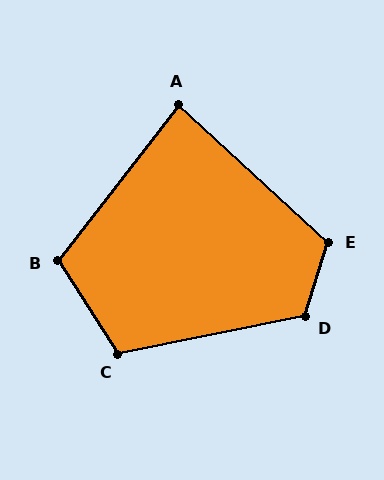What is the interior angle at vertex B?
Approximately 109 degrees (obtuse).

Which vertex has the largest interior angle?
D, at approximately 119 degrees.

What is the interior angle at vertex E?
Approximately 115 degrees (obtuse).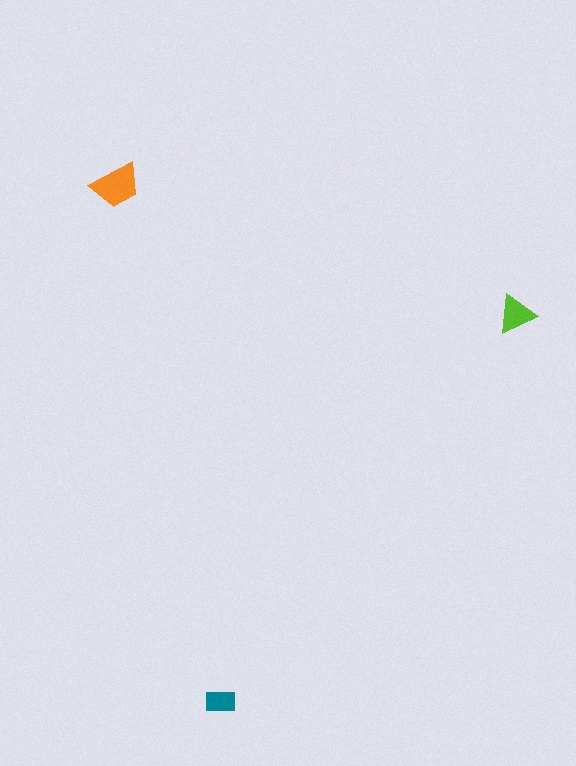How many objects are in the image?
There are 3 objects in the image.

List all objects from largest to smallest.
The orange trapezoid, the lime triangle, the teal rectangle.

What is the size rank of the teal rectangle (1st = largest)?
3rd.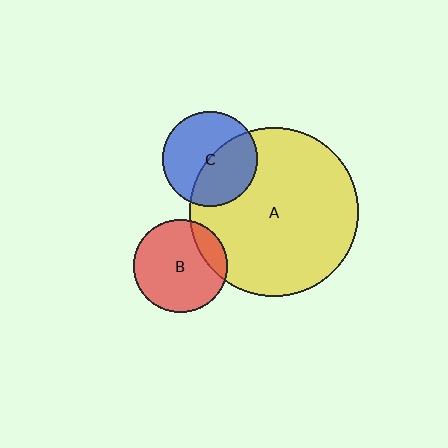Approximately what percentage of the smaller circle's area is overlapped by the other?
Approximately 45%.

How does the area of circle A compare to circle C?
Approximately 3.1 times.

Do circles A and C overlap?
Yes.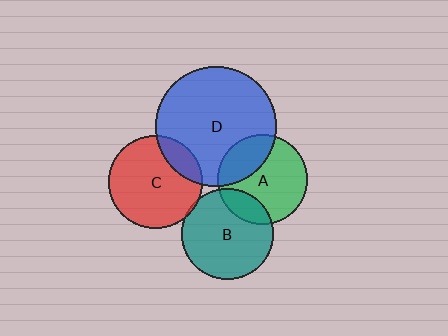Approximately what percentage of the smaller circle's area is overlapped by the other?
Approximately 15%.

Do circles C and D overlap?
Yes.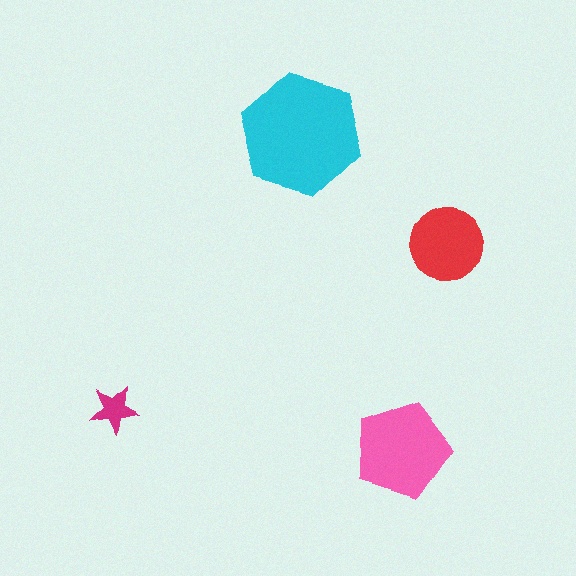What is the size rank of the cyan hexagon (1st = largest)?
1st.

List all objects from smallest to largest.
The magenta star, the red circle, the pink pentagon, the cyan hexagon.